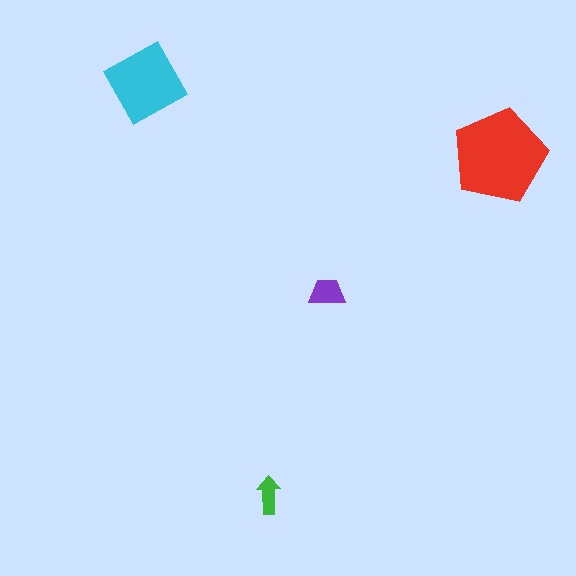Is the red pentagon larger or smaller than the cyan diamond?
Larger.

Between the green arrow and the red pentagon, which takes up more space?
The red pentagon.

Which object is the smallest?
The green arrow.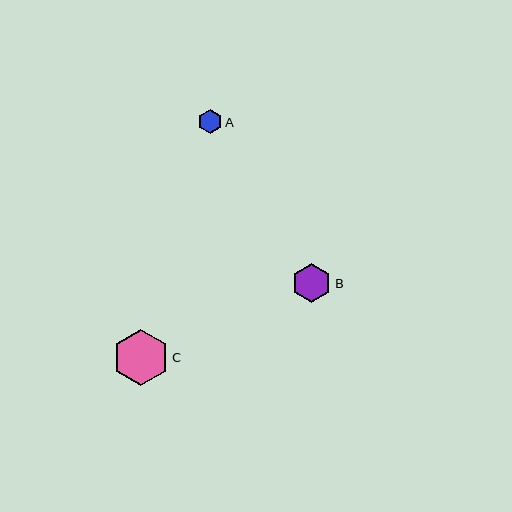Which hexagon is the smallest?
Hexagon A is the smallest with a size of approximately 24 pixels.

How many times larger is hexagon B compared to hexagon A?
Hexagon B is approximately 1.6 times the size of hexagon A.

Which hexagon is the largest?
Hexagon C is the largest with a size of approximately 56 pixels.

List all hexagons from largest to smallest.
From largest to smallest: C, B, A.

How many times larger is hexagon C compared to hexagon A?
Hexagon C is approximately 2.3 times the size of hexagon A.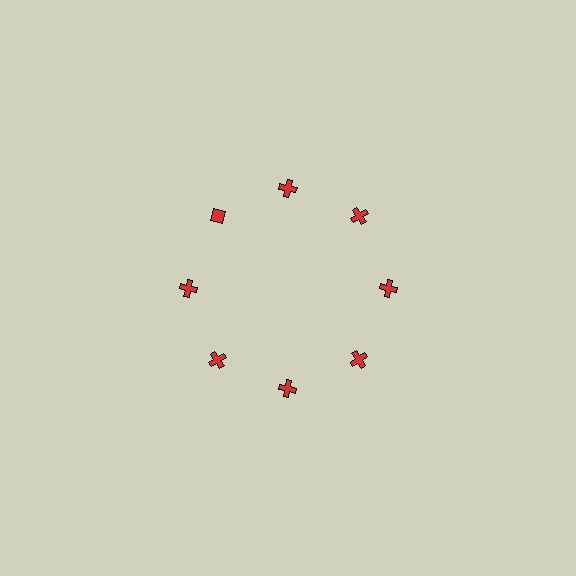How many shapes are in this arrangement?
There are 8 shapes arranged in a ring pattern.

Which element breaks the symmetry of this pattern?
The red diamond at roughly the 10 o'clock position breaks the symmetry. All other shapes are red crosses.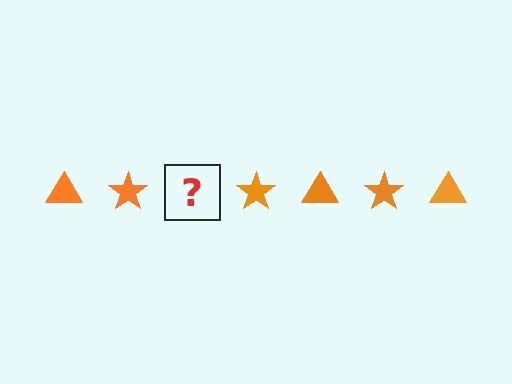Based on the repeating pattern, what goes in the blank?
The blank should be an orange triangle.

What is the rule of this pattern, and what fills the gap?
The rule is that the pattern cycles through triangle, star shapes in orange. The gap should be filled with an orange triangle.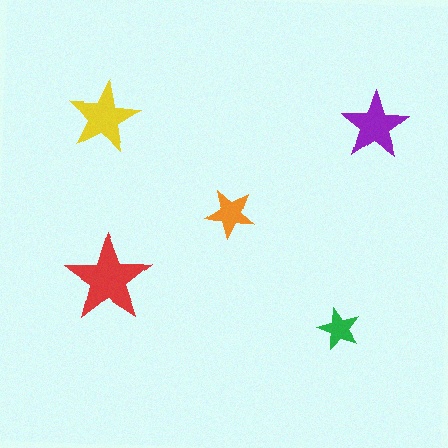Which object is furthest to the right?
The purple star is rightmost.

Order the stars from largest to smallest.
the red one, the yellow one, the purple one, the orange one, the green one.